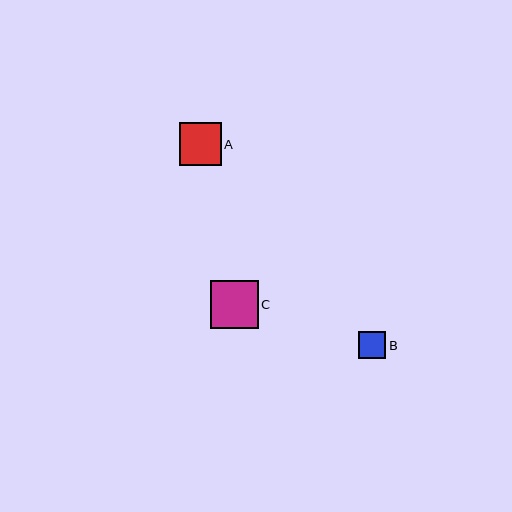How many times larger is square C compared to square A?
Square C is approximately 1.1 times the size of square A.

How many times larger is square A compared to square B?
Square A is approximately 1.6 times the size of square B.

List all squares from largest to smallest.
From largest to smallest: C, A, B.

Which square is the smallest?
Square B is the smallest with a size of approximately 27 pixels.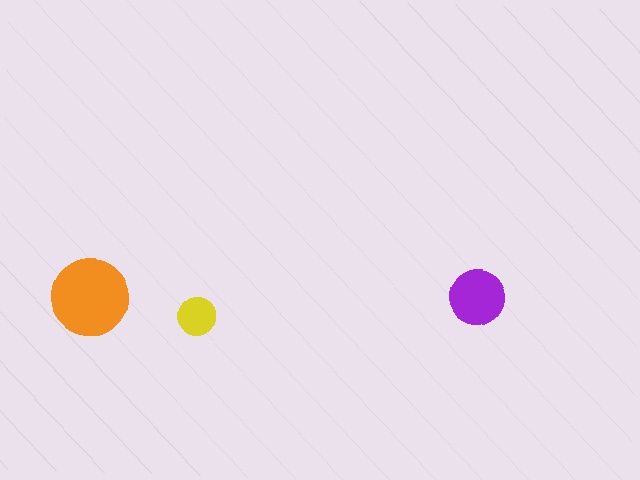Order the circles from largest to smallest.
the orange one, the purple one, the yellow one.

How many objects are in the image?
There are 3 objects in the image.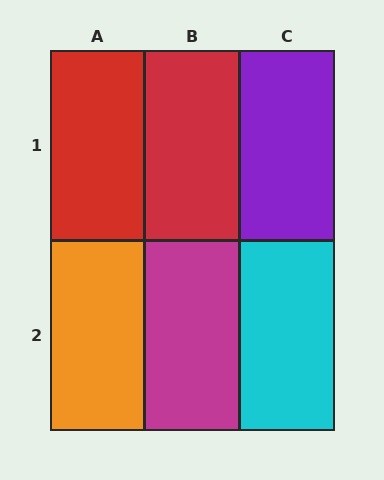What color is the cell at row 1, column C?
Purple.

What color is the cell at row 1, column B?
Red.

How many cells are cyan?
1 cell is cyan.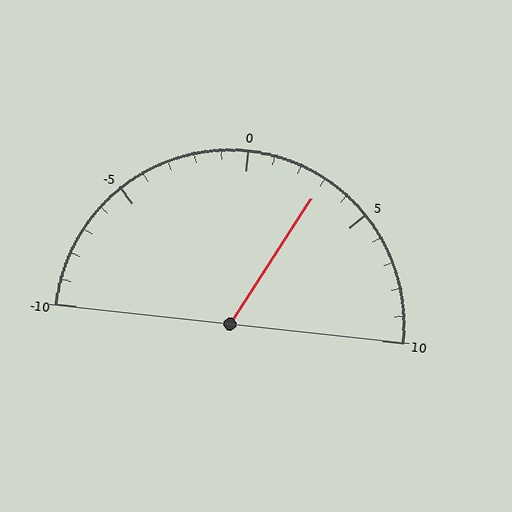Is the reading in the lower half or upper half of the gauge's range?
The reading is in the upper half of the range (-10 to 10).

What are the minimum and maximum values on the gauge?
The gauge ranges from -10 to 10.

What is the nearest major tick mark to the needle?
The nearest major tick mark is 5.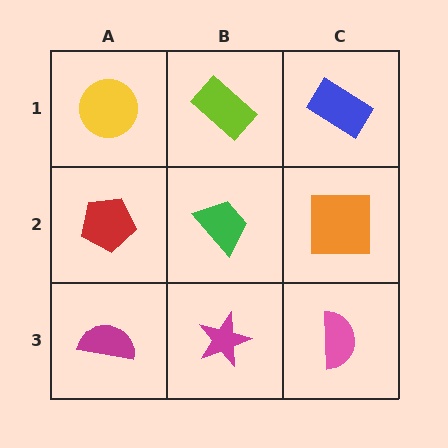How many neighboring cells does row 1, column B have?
3.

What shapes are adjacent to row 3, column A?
A red pentagon (row 2, column A), a magenta star (row 3, column B).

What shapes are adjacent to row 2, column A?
A yellow circle (row 1, column A), a magenta semicircle (row 3, column A), a green trapezoid (row 2, column B).